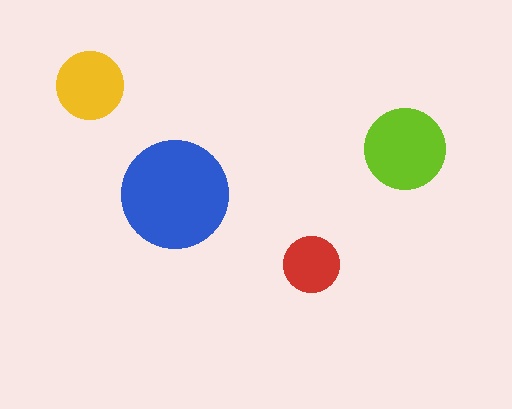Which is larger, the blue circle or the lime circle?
The blue one.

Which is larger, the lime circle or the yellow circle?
The lime one.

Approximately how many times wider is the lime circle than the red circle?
About 1.5 times wider.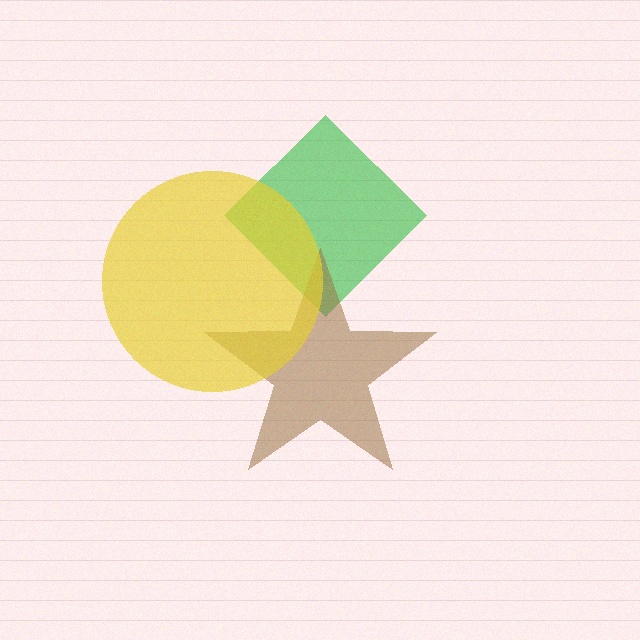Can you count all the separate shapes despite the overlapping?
Yes, there are 3 separate shapes.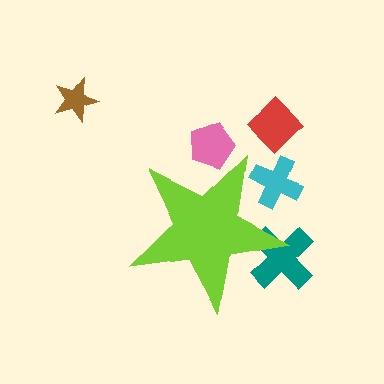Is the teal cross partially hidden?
Yes, the teal cross is partially hidden behind the lime star.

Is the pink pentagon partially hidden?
Yes, the pink pentagon is partially hidden behind the lime star.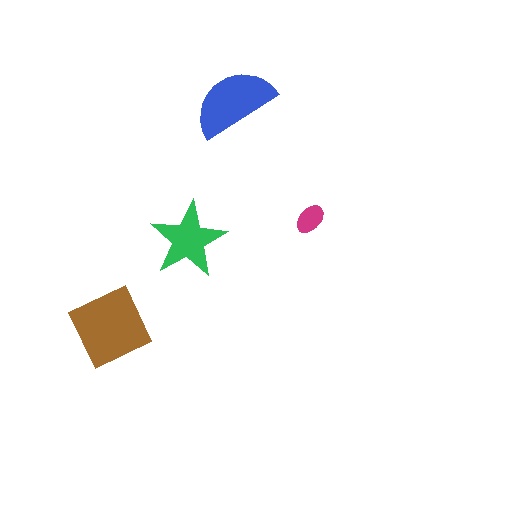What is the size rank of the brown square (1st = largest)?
1st.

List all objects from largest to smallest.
The brown square, the blue semicircle, the green star, the magenta ellipse.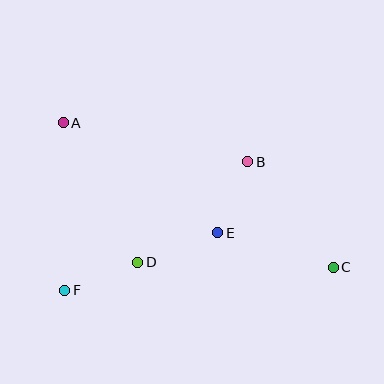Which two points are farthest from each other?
Points A and C are farthest from each other.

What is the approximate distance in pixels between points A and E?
The distance between A and E is approximately 190 pixels.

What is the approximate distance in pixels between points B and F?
The distance between B and F is approximately 224 pixels.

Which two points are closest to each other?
Points B and E are closest to each other.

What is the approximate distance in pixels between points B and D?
The distance between B and D is approximately 149 pixels.